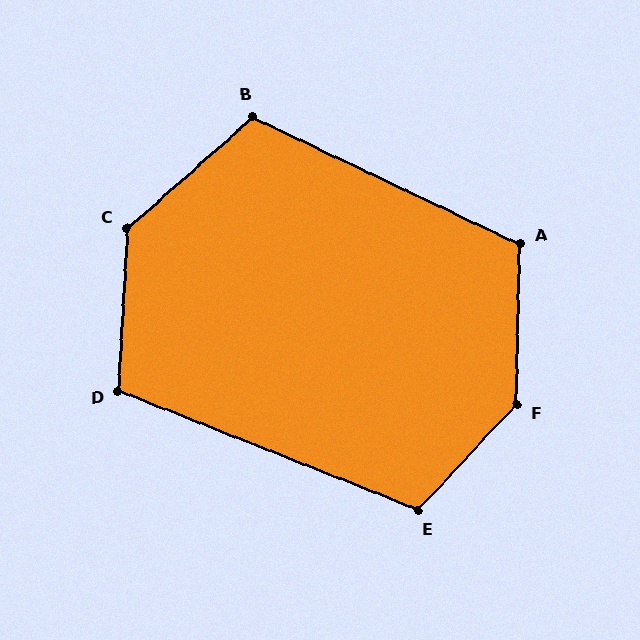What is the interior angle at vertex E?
Approximately 111 degrees (obtuse).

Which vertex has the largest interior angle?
F, at approximately 138 degrees.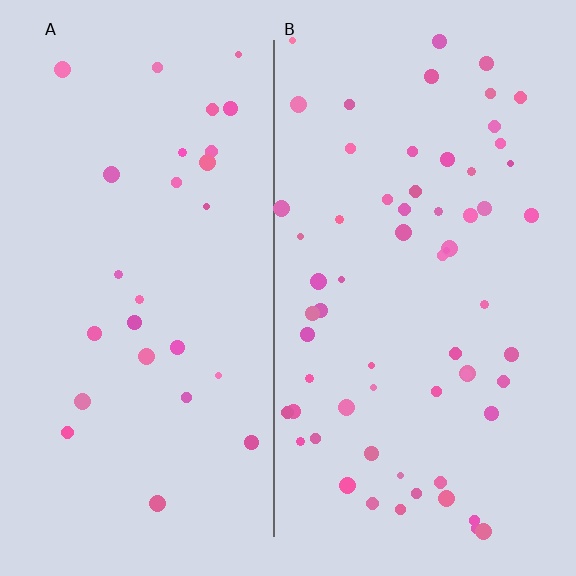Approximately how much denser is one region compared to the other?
Approximately 2.4× — region B over region A.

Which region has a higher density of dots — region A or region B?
B (the right).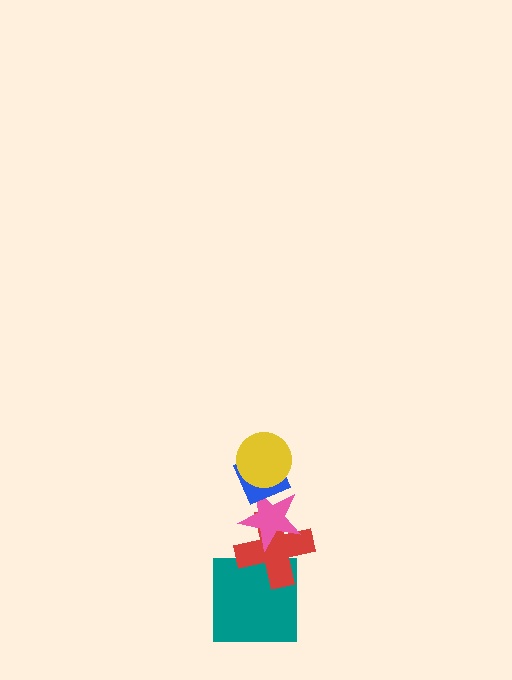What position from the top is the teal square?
The teal square is 5th from the top.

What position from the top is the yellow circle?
The yellow circle is 1st from the top.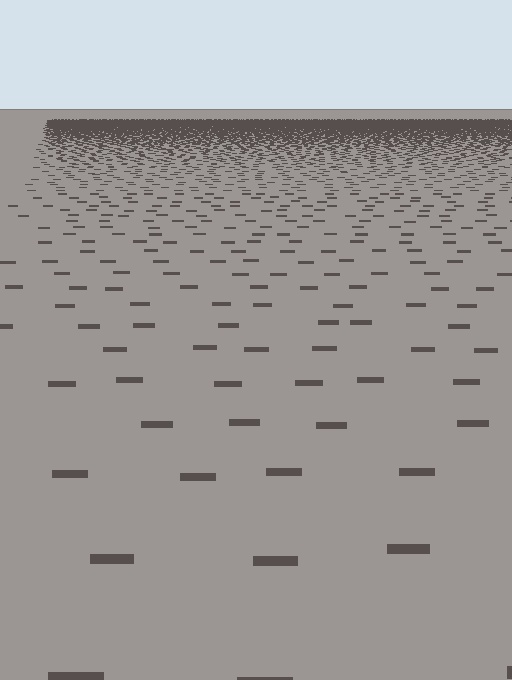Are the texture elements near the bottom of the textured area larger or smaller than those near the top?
Larger. Near the bottom, elements are closer to the viewer and appear at a bigger on-screen size.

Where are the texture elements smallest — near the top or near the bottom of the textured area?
Near the top.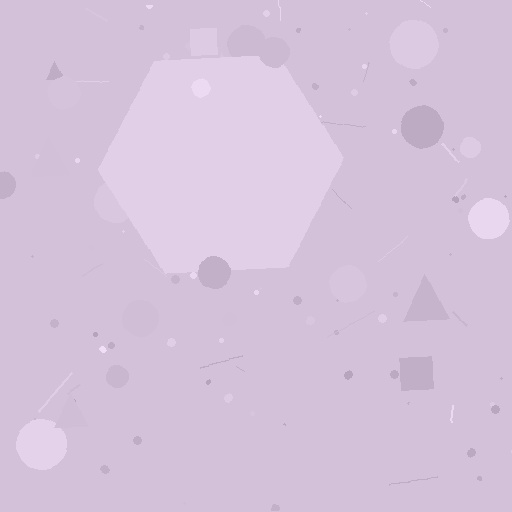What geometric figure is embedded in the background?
A hexagon is embedded in the background.